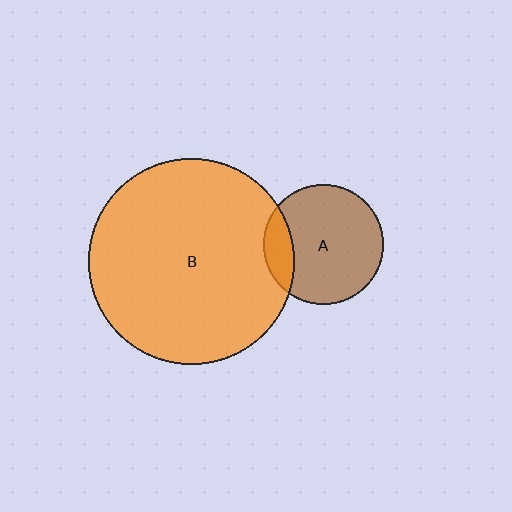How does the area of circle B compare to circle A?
Approximately 3.0 times.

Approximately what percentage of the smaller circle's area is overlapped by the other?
Approximately 15%.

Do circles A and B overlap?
Yes.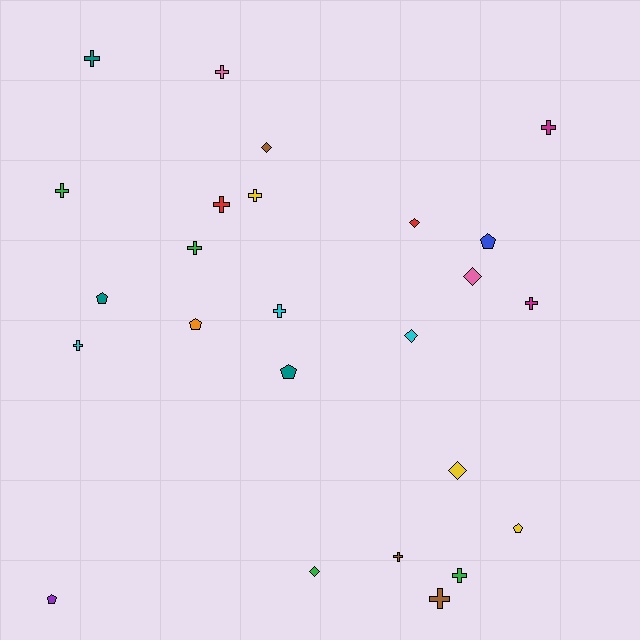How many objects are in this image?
There are 25 objects.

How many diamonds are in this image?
There are 6 diamonds.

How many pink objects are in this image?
There are 2 pink objects.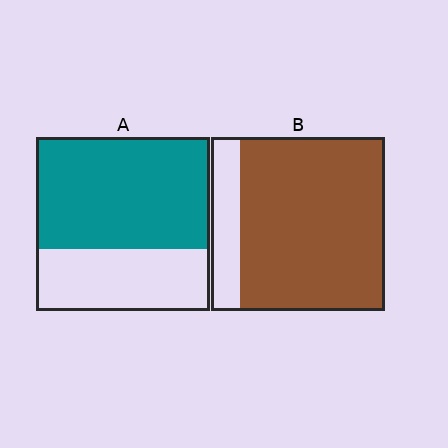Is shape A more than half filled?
Yes.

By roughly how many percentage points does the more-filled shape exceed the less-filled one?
By roughly 20 percentage points (B over A).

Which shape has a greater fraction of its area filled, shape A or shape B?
Shape B.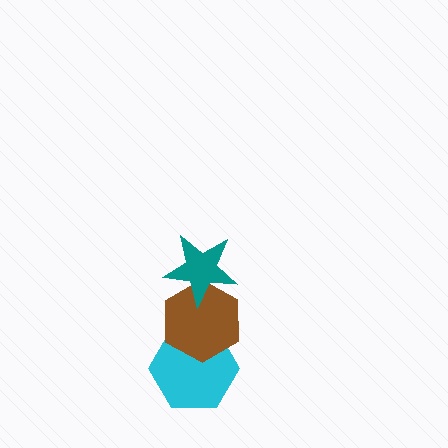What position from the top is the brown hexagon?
The brown hexagon is 2nd from the top.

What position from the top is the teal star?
The teal star is 1st from the top.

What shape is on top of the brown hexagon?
The teal star is on top of the brown hexagon.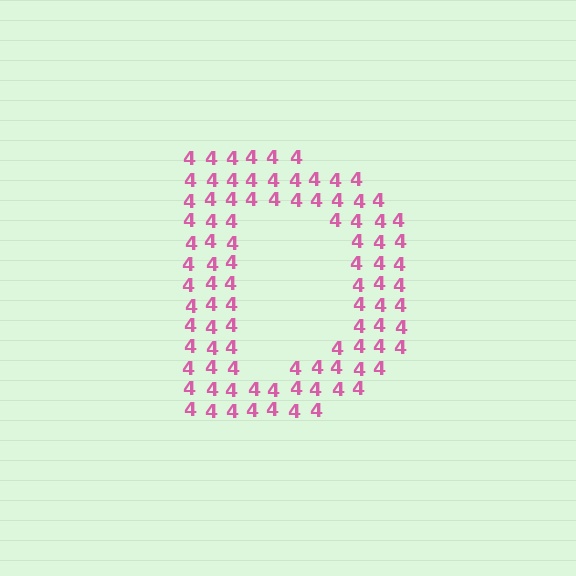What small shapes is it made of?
It is made of small digit 4's.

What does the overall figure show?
The overall figure shows the letter D.